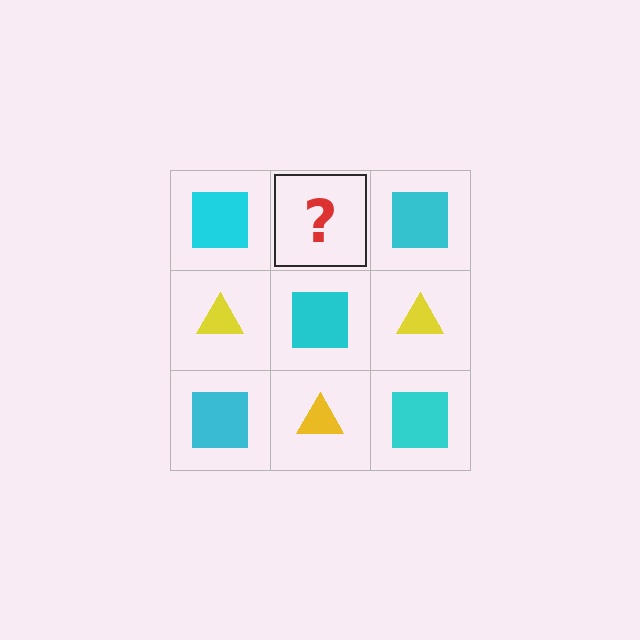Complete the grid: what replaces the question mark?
The question mark should be replaced with a yellow triangle.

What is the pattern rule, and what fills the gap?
The rule is that it alternates cyan square and yellow triangle in a checkerboard pattern. The gap should be filled with a yellow triangle.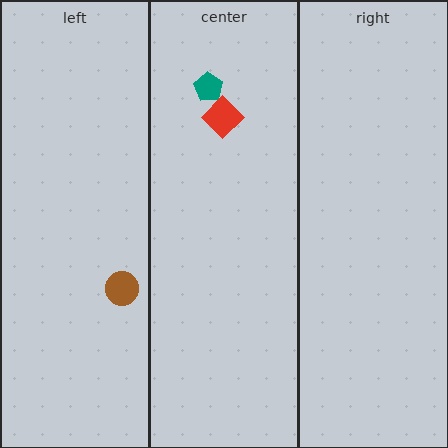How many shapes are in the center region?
2.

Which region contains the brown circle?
The left region.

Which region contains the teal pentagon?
The center region.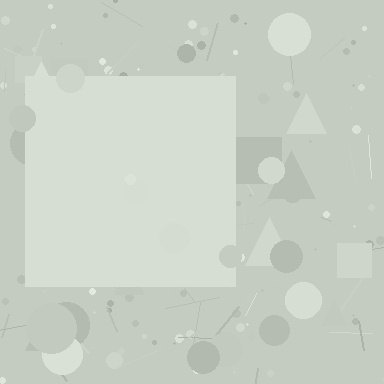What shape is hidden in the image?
A square is hidden in the image.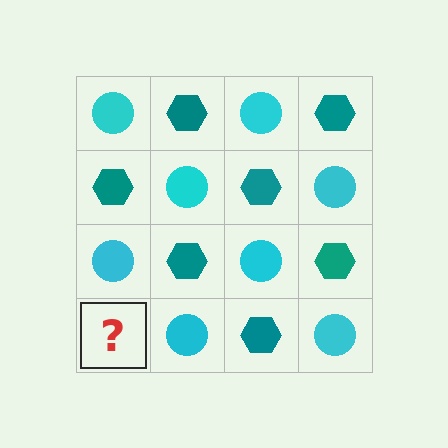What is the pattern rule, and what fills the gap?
The rule is that it alternates cyan circle and teal hexagon in a checkerboard pattern. The gap should be filled with a teal hexagon.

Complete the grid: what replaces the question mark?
The question mark should be replaced with a teal hexagon.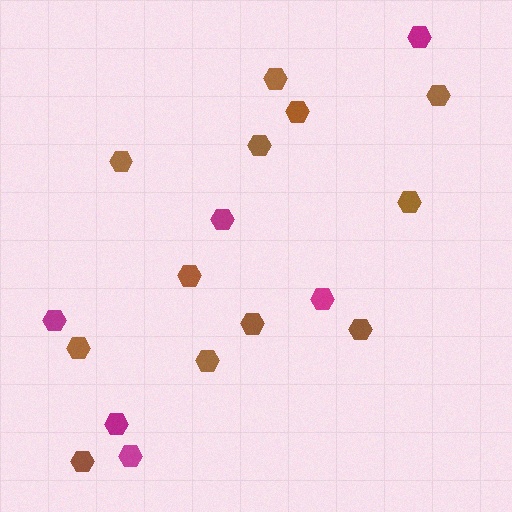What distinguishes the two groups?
There are 2 groups: one group of magenta hexagons (6) and one group of brown hexagons (12).